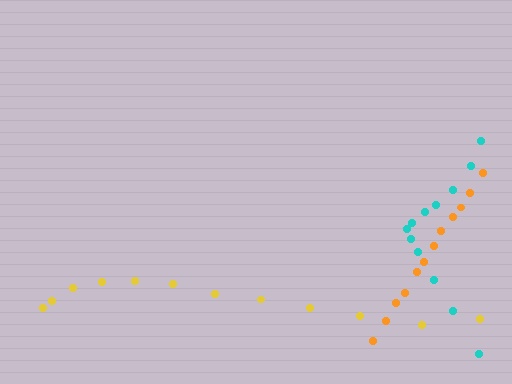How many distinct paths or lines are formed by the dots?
There are 3 distinct paths.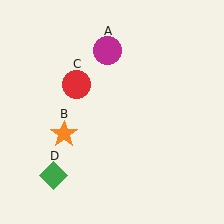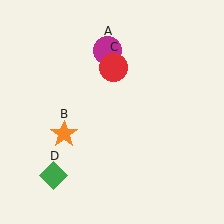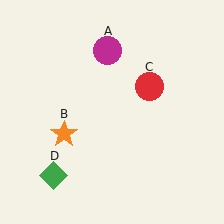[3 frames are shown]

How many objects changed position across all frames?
1 object changed position: red circle (object C).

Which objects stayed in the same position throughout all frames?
Magenta circle (object A) and orange star (object B) and green diamond (object D) remained stationary.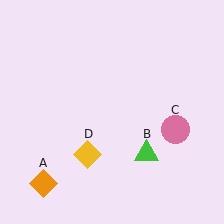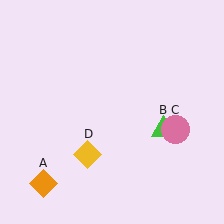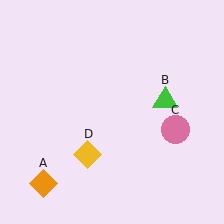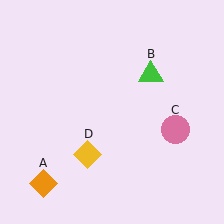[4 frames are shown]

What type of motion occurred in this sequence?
The green triangle (object B) rotated counterclockwise around the center of the scene.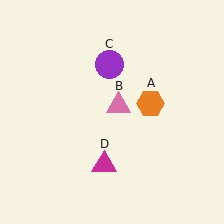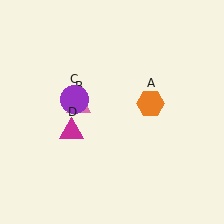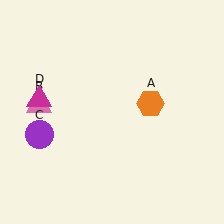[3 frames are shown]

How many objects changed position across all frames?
3 objects changed position: pink triangle (object B), purple circle (object C), magenta triangle (object D).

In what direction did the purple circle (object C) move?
The purple circle (object C) moved down and to the left.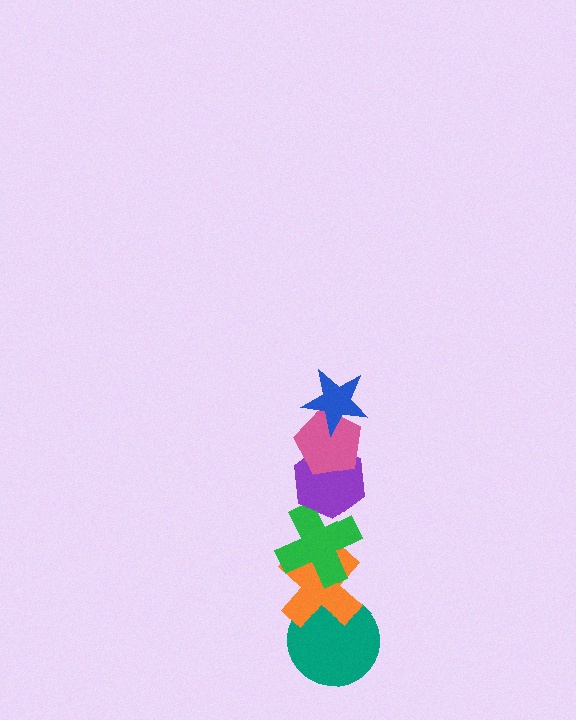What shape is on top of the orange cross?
The green cross is on top of the orange cross.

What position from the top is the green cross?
The green cross is 4th from the top.